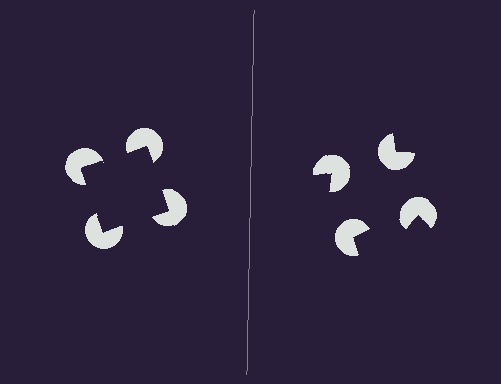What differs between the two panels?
The pac-man discs are positioned identically on both sides; only the wedge orientations differ. On the left they align to a square; on the right they are misaligned.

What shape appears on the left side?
An illusory square.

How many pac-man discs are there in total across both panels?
8 — 4 on each side.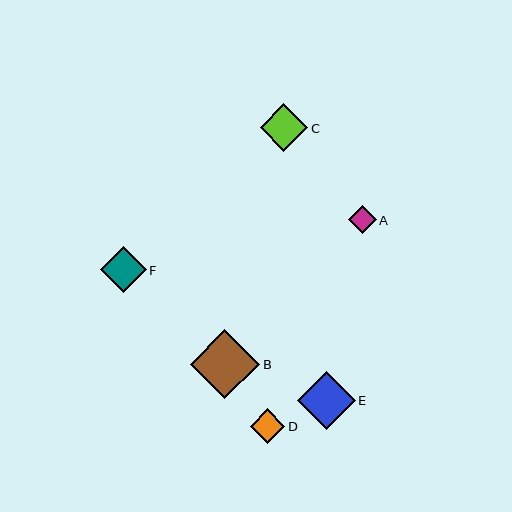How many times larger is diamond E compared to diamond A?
Diamond E is approximately 2.1 times the size of diamond A.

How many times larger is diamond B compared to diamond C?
Diamond B is approximately 1.5 times the size of diamond C.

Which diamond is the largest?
Diamond B is the largest with a size of approximately 69 pixels.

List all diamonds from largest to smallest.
From largest to smallest: B, E, C, F, D, A.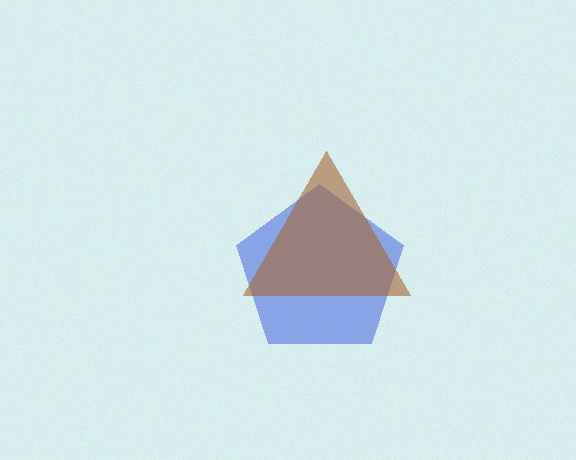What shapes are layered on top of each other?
The layered shapes are: a blue pentagon, a brown triangle.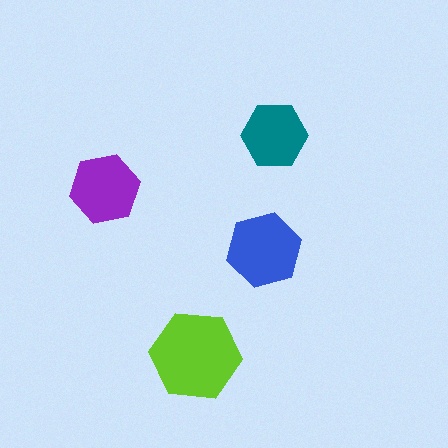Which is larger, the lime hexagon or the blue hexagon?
The lime one.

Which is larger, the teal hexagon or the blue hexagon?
The blue one.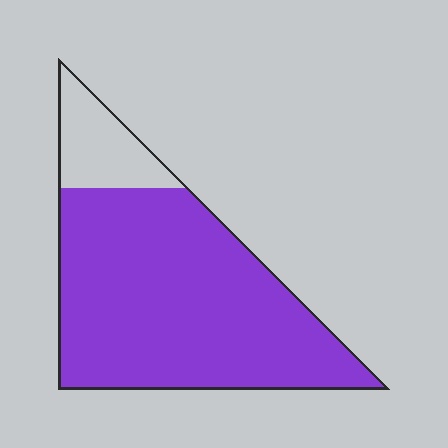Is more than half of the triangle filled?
Yes.